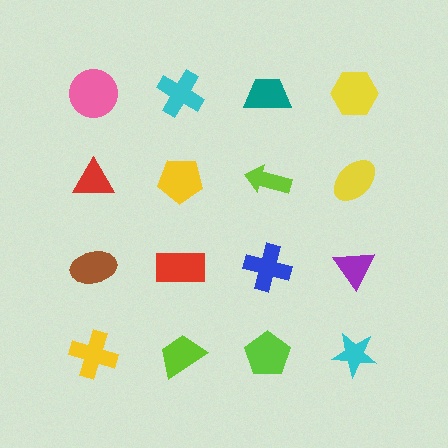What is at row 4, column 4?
A cyan star.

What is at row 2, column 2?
A yellow pentagon.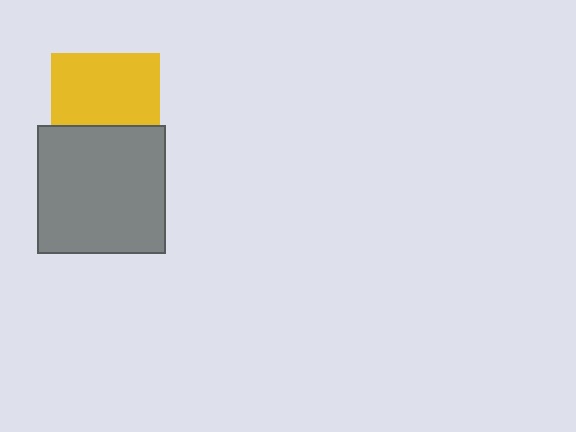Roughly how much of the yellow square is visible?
Most of it is visible (roughly 65%).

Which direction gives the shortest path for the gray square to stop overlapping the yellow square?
Moving down gives the shortest separation.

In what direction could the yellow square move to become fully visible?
The yellow square could move up. That would shift it out from behind the gray square entirely.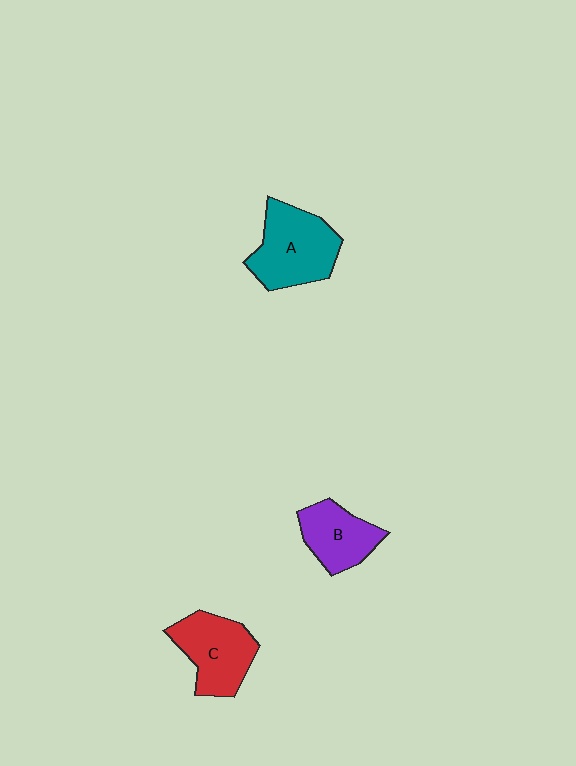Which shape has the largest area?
Shape A (teal).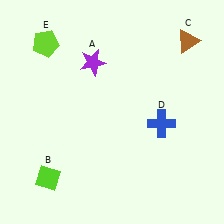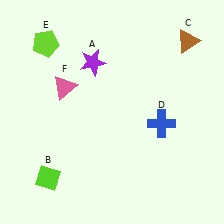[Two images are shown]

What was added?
A pink triangle (F) was added in Image 2.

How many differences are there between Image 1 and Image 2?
There is 1 difference between the two images.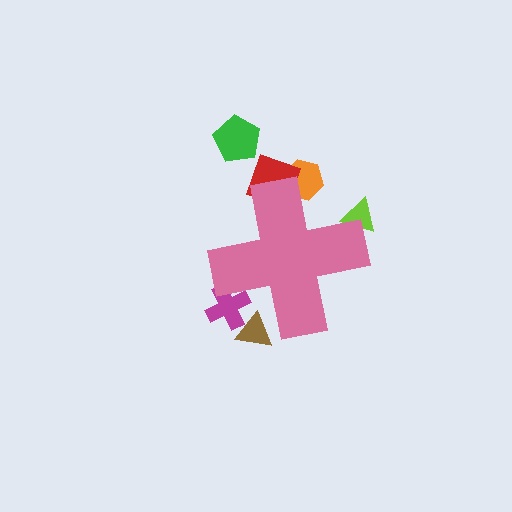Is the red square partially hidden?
Yes, the red square is partially hidden behind the pink cross.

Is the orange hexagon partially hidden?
Yes, the orange hexagon is partially hidden behind the pink cross.